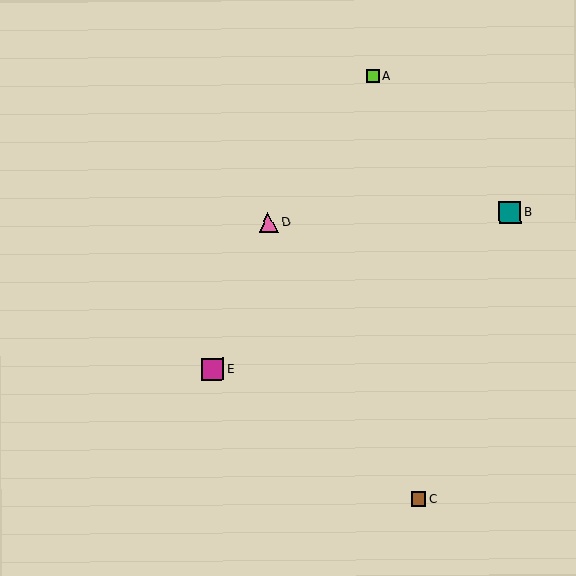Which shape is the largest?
The teal square (labeled B) is the largest.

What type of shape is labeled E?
Shape E is a magenta square.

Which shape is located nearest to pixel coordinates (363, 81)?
The lime square (labeled A) at (373, 76) is nearest to that location.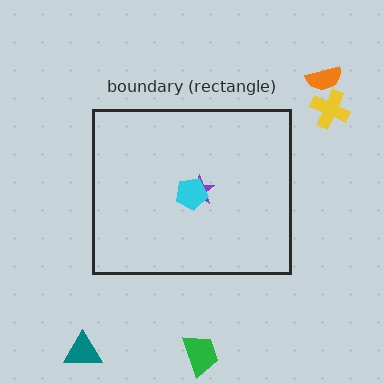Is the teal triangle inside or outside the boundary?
Outside.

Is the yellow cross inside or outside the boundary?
Outside.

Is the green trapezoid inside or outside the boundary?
Outside.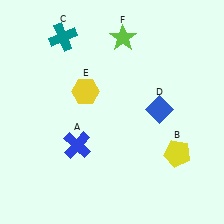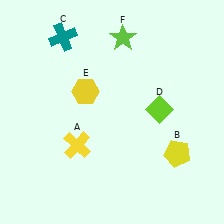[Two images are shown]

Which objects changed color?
A changed from blue to yellow. D changed from blue to lime.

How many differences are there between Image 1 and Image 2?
There are 2 differences between the two images.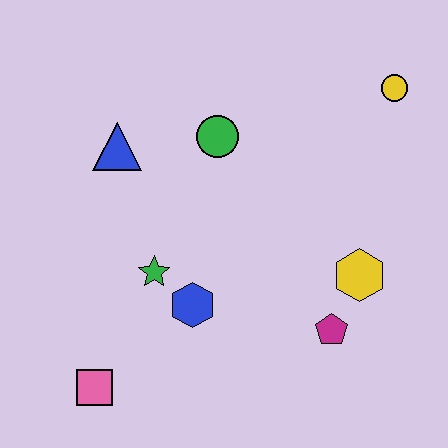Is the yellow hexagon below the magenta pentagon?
No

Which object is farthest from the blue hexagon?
The yellow circle is farthest from the blue hexagon.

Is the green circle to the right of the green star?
Yes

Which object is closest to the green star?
The blue hexagon is closest to the green star.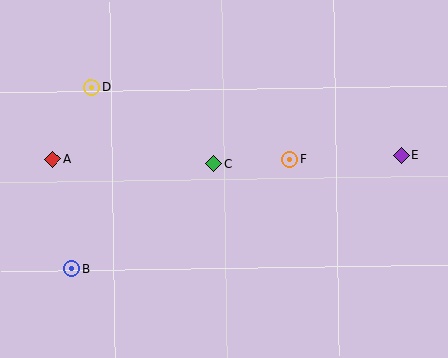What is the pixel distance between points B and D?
The distance between B and D is 183 pixels.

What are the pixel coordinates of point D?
Point D is at (91, 87).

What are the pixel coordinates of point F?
Point F is at (290, 159).